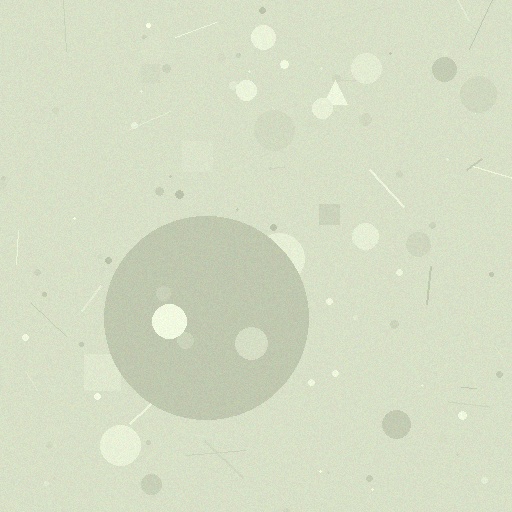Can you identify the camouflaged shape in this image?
The camouflaged shape is a circle.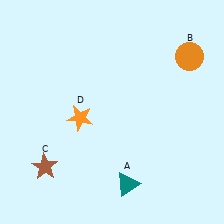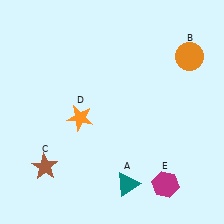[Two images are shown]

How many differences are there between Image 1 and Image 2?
There is 1 difference between the two images.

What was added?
A magenta hexagon (E) was added in Image 2.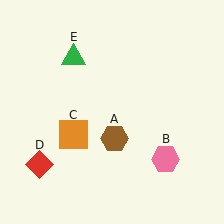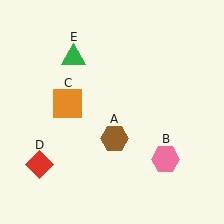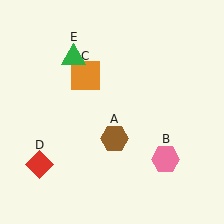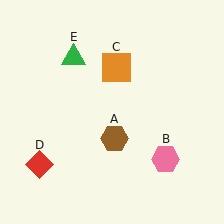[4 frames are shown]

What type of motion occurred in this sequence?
The orange square (object C) rotated clockwise around the center of the scene.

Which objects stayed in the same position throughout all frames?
Brown hexagon (object A) and pink hexagon (object B) and red diamond (object D) and green triangle (object E) remained stationary.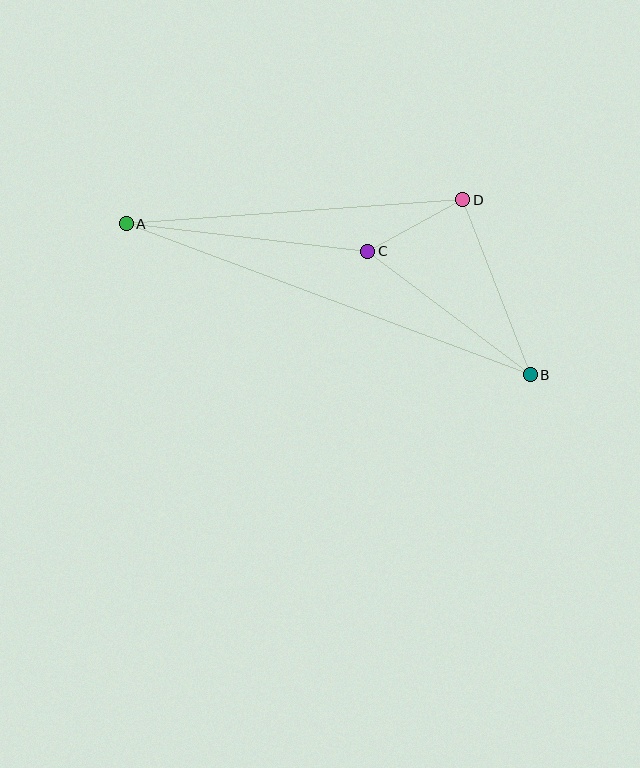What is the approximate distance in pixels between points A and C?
The distance between A and C is approximately 243 pixels.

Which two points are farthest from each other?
Points A and B are farthest from each other.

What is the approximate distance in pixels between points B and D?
The distance between B and D is approximately 188 pixels.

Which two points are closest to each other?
Points C and D are closest to each other.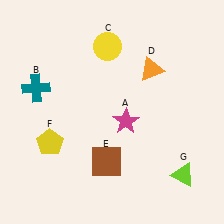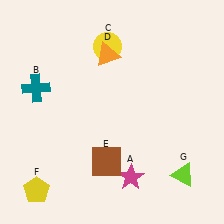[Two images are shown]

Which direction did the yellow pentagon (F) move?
The yellow pentagon (F) moved down.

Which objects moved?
The objects that moved are: the magenta star (A), the orange triangle (D), the yellow pentagon (F).